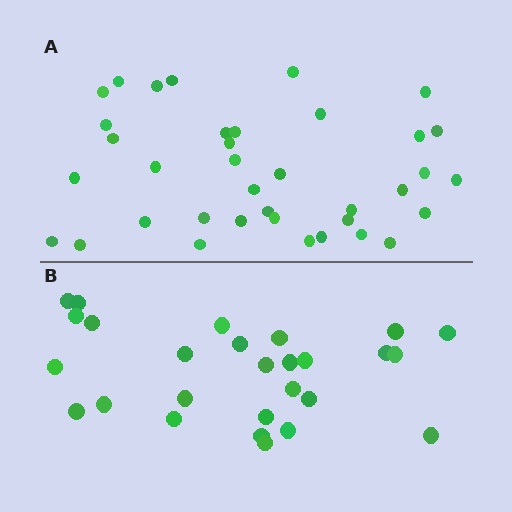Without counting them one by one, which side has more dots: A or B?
Region A (the top region) has more dots.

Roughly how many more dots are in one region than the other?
Region A has roughly 10 or so more dots than region B.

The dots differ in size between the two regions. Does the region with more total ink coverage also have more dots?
No. Region B has more total ink coverage because its dots are larger, but region A actually contains more individual dots. Total area can be misleading — the number of items is what matters here.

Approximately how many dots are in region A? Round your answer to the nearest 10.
About 40 dots. (The exact count is 37, which rounds to 40.)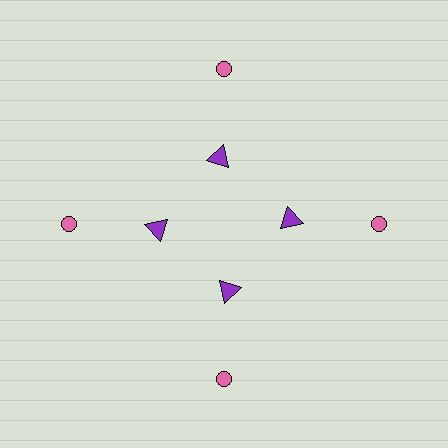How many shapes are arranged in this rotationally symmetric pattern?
There are 8 shapes, arranged in 4 groups of 2.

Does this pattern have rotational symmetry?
Yes, this pattern has 4-fold rotational symmetry. It looks the same after rotating 90 degrees around the center.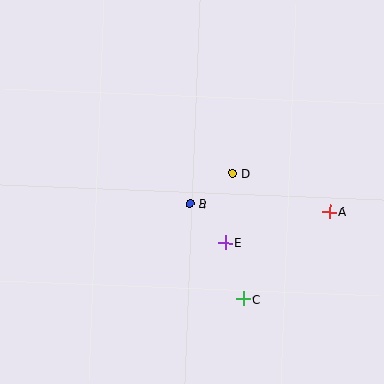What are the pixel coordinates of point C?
Point C is at (243, 299).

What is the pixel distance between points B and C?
The distance between B and C is 109 pixels.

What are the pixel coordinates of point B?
Point B is at (190, 204).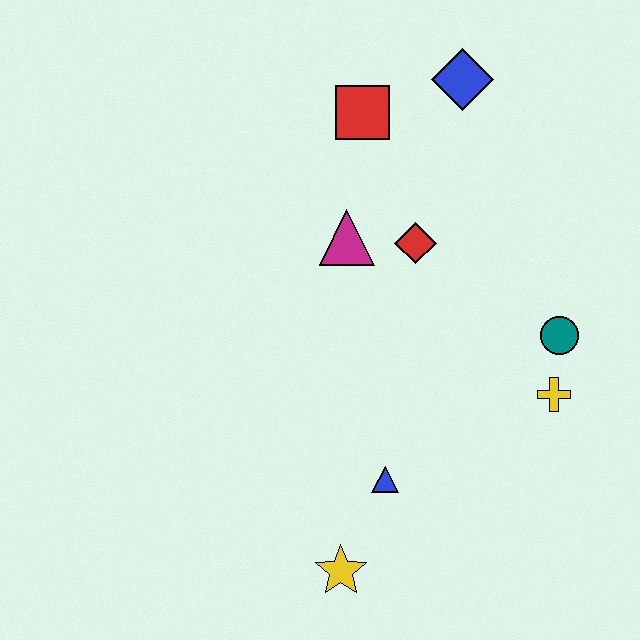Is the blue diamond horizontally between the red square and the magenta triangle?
No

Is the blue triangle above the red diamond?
No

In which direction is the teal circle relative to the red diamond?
The teal circle is to the right of the red diamond.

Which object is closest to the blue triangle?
The yellow star is closest to the blue triangle.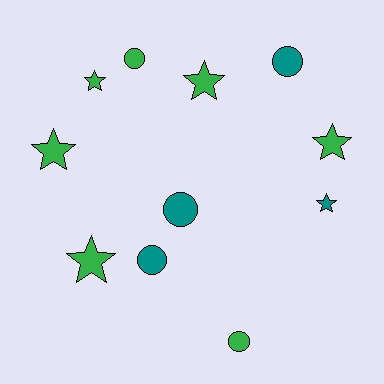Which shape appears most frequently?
Star, with 6 objects.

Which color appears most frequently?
Green, with 7 objects.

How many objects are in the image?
There are 11 objects.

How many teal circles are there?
There are 3 teal circles.